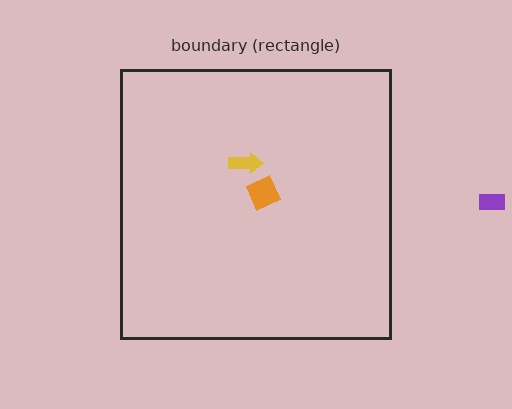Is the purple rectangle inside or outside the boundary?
Outside.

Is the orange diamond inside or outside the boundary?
Inside.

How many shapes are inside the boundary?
2 inside, 1 outside.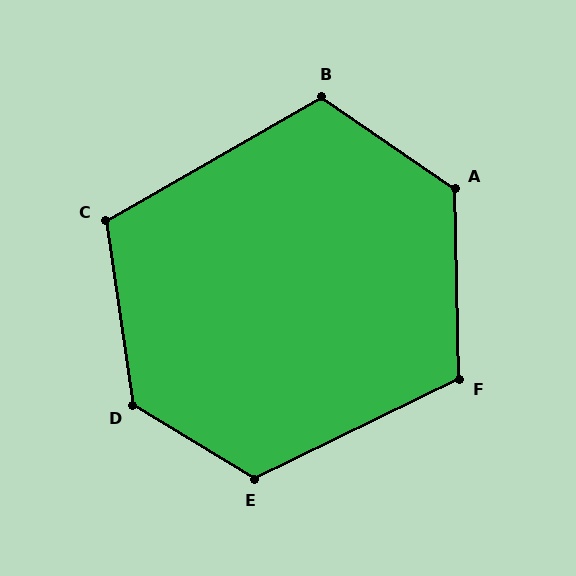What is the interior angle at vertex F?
Approximately 115 degrees (obtuse).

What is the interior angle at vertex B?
Approximately 116 degrees (obtuse).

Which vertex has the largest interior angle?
D, at approximately 130 degrees.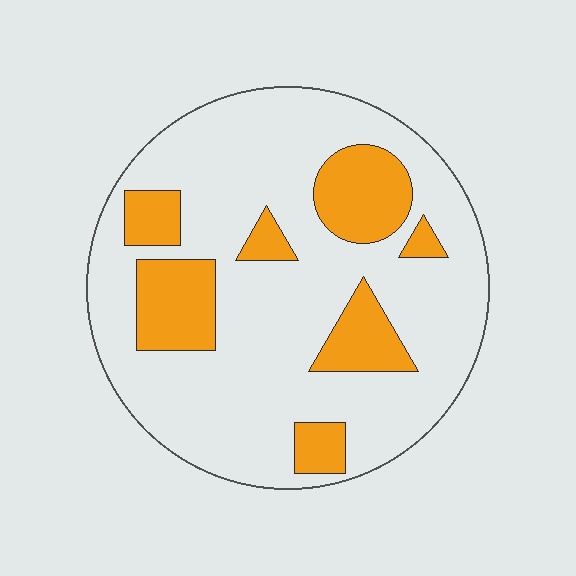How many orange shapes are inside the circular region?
7.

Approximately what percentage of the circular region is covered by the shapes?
Approximately 25%.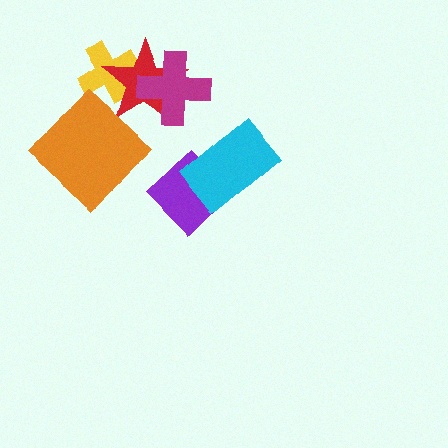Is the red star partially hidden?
Yes, it is partially covered by another shape.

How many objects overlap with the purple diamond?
1 object overlaps with the purple diamond.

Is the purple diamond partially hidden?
Yes, it is partially covered by another shape.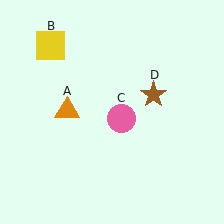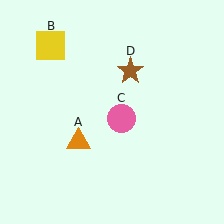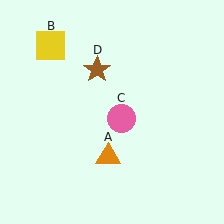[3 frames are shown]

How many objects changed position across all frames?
2 objects changed position: orange triangle (object A), brown star (object D).